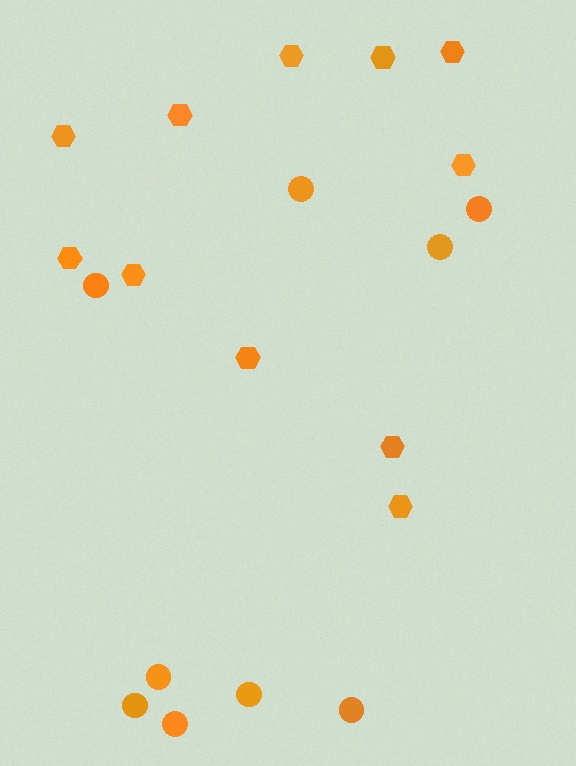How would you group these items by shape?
There are 2 groups: one group of hexagons (11) and one group of circles (9).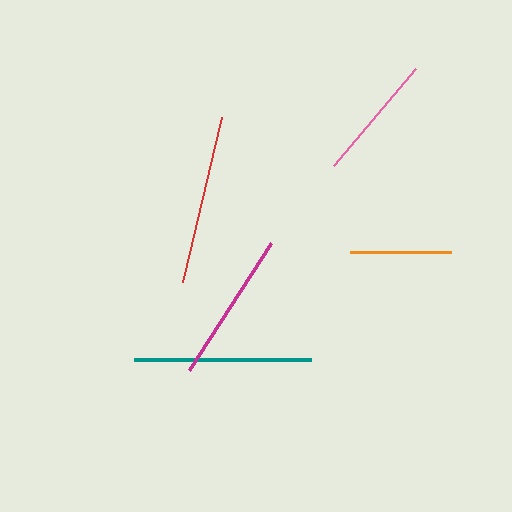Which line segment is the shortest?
The orange line is the shortest at approximately 101 pixels.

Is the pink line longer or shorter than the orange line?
The pink line is longer than the orange line.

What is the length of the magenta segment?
The magenta segment is approximately 150 pixels long.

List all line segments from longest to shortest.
From longest to shortest: teal, red, magenta, pink, orange.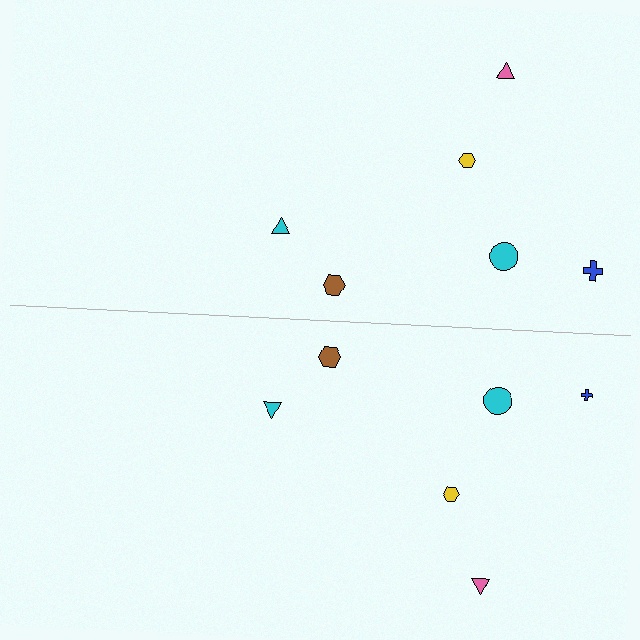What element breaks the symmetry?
The blue cross on the bottom side has a different size than its mirror counterpart.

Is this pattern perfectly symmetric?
No, the pattern is not perfectly symmetric. The blue cross on the bottom side has a different size than its mirror counterpart.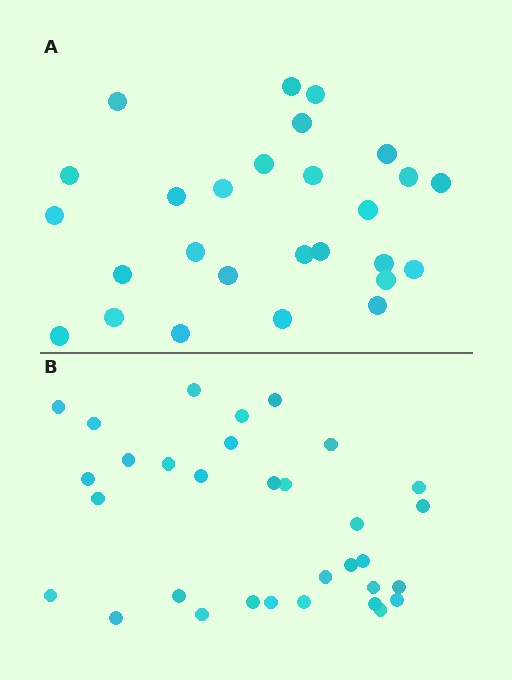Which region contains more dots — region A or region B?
Region B (the bottom region) has more dots.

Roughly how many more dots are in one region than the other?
Region B has about 5 more dots than region A.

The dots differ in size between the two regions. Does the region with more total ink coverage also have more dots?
No. Region A has more total ink coverage because its dots are larger, but region B actually contains more individual dots. Total area can be misleading — the number of items is what matters here.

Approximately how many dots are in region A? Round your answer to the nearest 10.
About 30 dots. (The exact count is 27, which rounds to 30.)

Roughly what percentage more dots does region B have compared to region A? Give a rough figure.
About 20% more.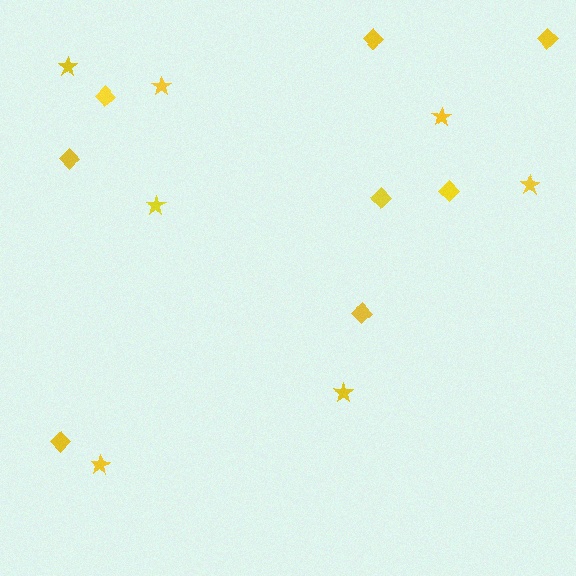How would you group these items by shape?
There are 2 groups: one group of diamonds (8) and one group of stars (7).